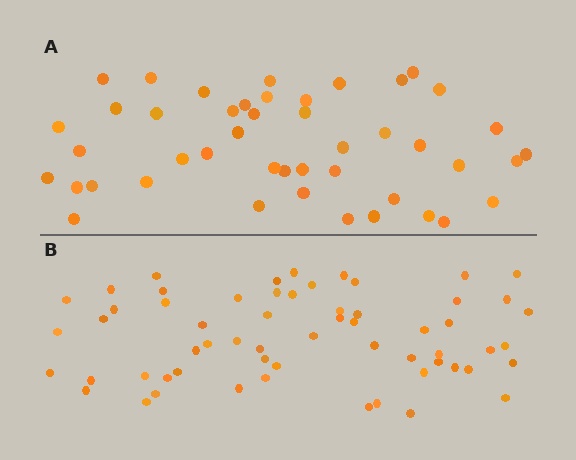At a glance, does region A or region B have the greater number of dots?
Region B (the bottom region) has more dots.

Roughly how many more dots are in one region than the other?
Region B has approximately 15 more dots than region A.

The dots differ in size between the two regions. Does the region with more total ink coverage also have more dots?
No. Region A has more total ink coverage because its dots are larger, but region B actually contains more individual dots. Total area can be misleading — the number of items is what matters here.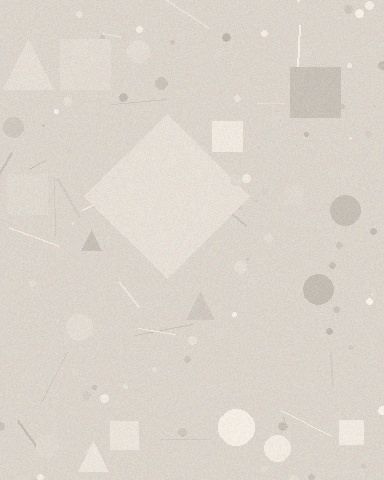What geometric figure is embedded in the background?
A diamond is embedded in the background.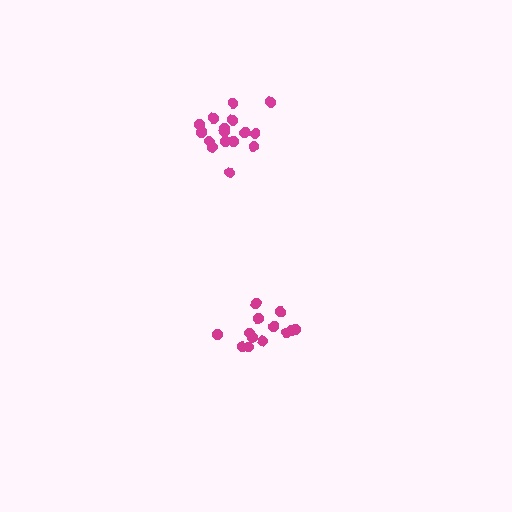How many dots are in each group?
Group 1: 16 dots, Group 2: 13 dots (29 total).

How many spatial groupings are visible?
There are 2 spatial groupings.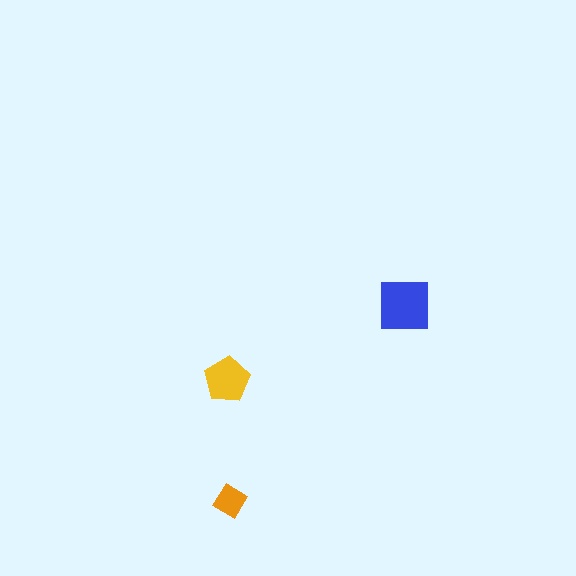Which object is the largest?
The blue square.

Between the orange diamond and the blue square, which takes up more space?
The blue square.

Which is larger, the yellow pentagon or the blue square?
The blue square.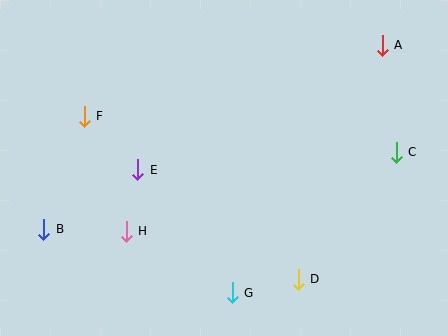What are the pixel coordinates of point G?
Point G is at (232, 293).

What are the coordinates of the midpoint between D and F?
The midpoint between D and F is at (191, 198).